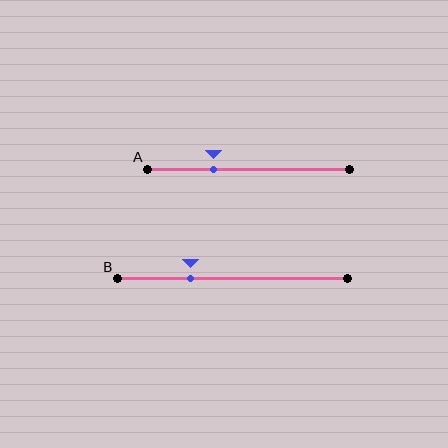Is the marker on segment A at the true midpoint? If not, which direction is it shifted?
No, the marker on segment A is shifted to the left by about 18% of the segment length.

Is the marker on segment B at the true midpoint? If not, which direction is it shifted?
No, the marker on segment B is shifted to the left by about 18% of the segment length.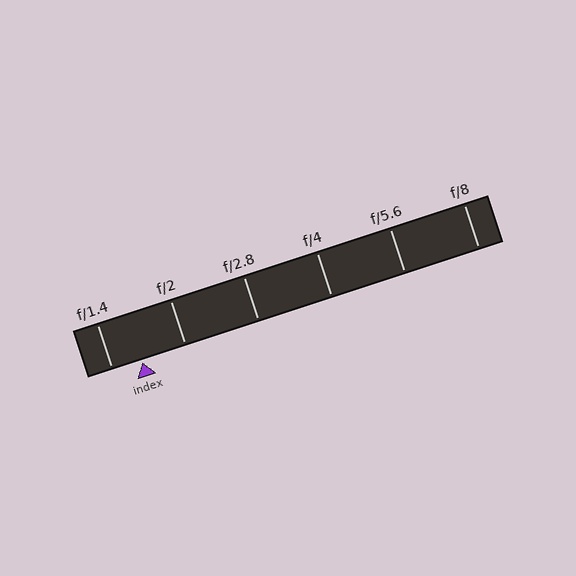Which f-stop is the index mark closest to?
The index mark is closest to f/1.4.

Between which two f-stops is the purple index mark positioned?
The index mark is between f/1.4 and f/2.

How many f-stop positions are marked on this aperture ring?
There are 6 f-stop positions marked.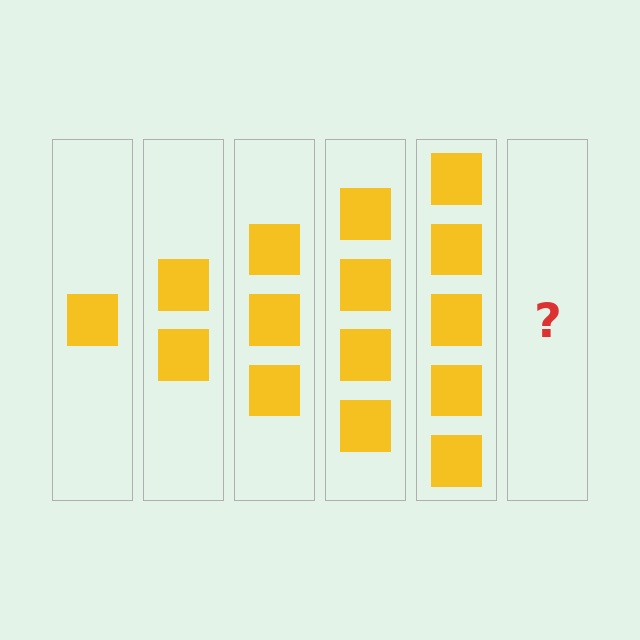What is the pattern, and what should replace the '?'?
The pattern is that each step adds one more square. The '?' should be 6 squares.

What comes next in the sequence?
The next element should be 6 squares.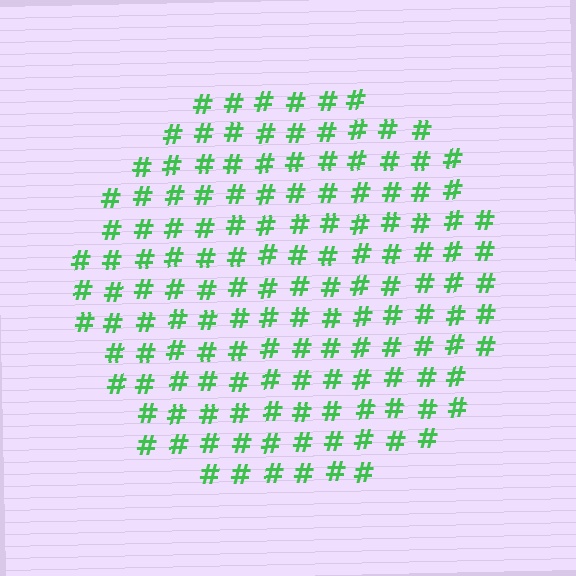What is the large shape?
The large shape is a circle.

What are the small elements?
The small elements are hash symbols.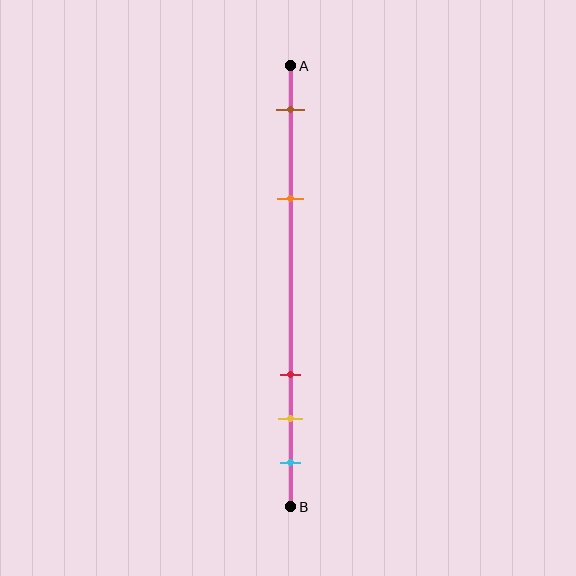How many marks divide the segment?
There are 5 marks dividing the segment.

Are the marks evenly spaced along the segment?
No, the marks are not evenly spaced.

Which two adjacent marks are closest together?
The yellow and cyan marks are the closest adjacent pair.